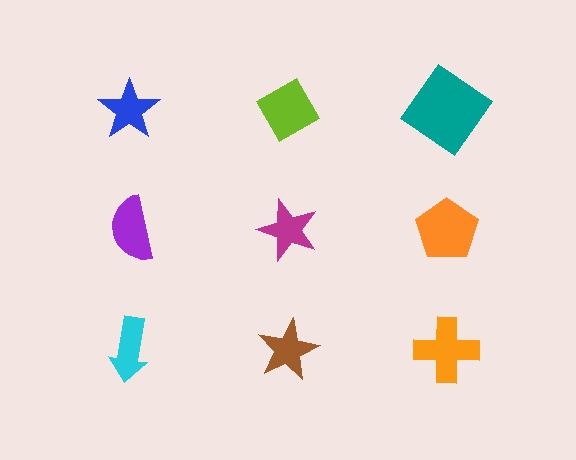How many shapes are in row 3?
3 shapes.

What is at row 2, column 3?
An orange pentagon.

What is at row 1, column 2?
A lime diamond.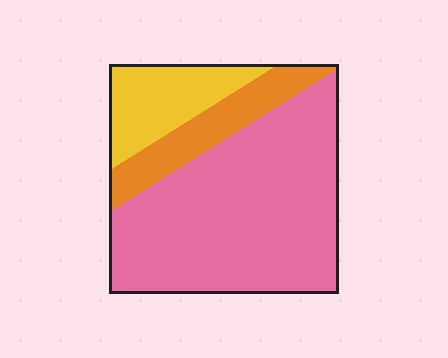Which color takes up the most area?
Pink, at roughly 65%.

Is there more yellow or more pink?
Pink.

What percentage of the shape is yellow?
Yellow covers about 15% of the shape.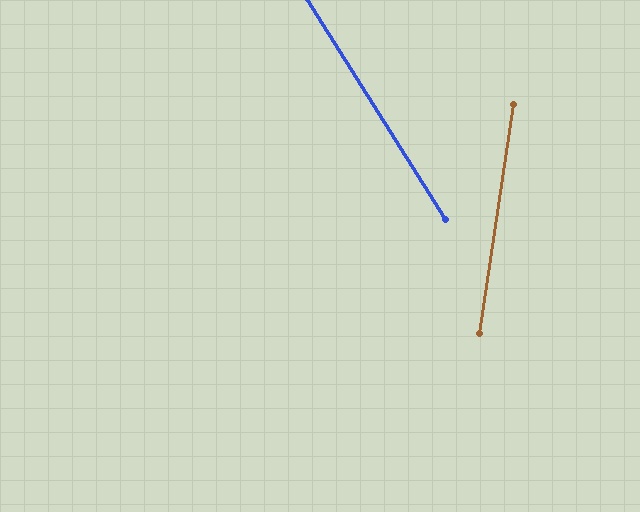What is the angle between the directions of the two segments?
Approximately 41 degrees.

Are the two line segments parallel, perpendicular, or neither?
Neither parallel nor perpendicular — they differ by about 41°.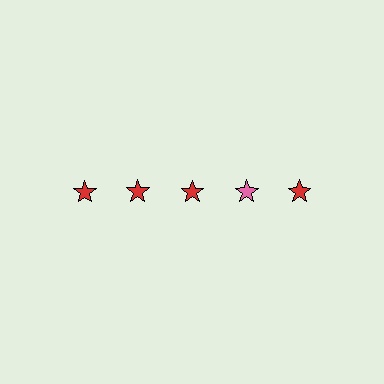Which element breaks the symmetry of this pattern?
The pink star in the top row, second from right column breaks the symmetry. All other shapes are red stars.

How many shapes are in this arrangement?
There are 5 shapes arranged in a grid pattern.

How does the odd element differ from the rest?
It has a different color: pink instead of red.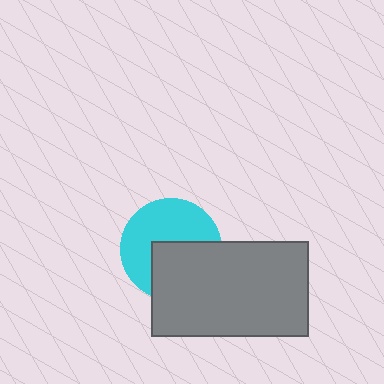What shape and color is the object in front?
The object in front is a gray rectangle.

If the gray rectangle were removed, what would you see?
You would see the complete cyan circle.